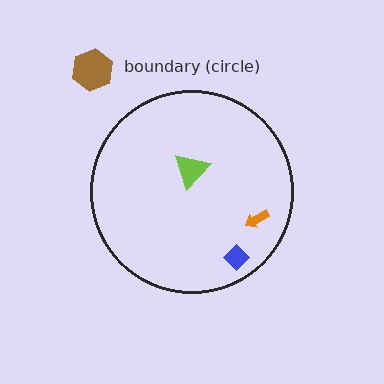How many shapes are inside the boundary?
3 inside, 1 outside.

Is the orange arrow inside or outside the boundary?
Inside.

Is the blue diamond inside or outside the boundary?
Inside.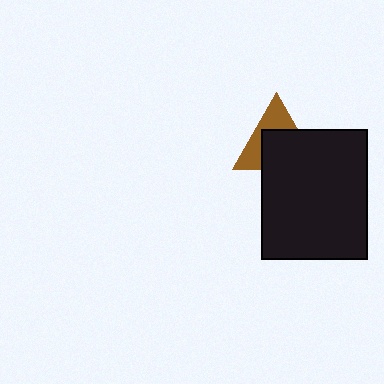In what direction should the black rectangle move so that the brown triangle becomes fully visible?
The black rectangle should move down. That is the shortest direction to clear the overlap and leave the brown triangle fully visible.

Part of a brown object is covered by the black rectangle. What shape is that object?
It is a triangle.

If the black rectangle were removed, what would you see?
You would see the complete brown triangle.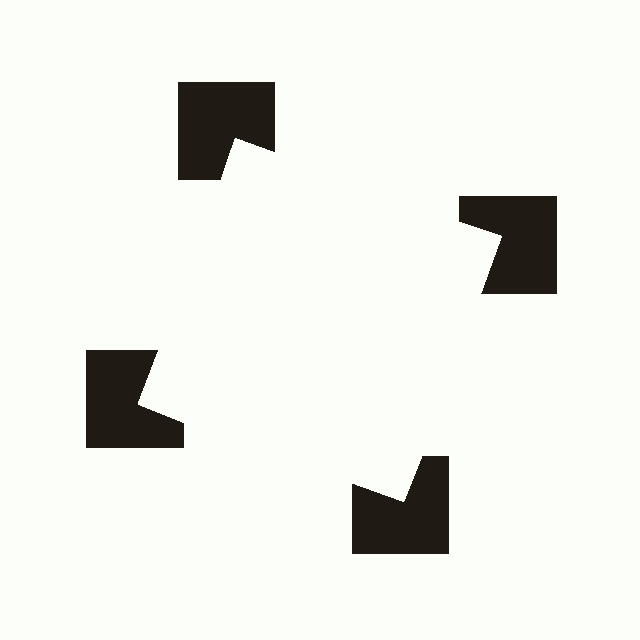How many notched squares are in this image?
There are 4 — one at each vertex of the illusory square.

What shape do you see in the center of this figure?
An illusory square — its edges are inferred from the aligned wedge cuts in the notched squares, not physically drawn.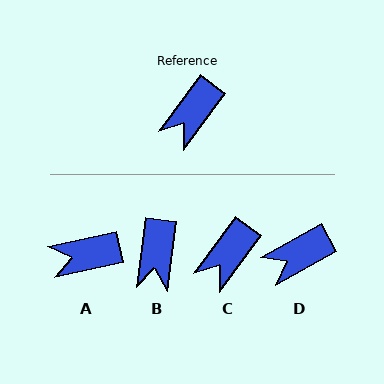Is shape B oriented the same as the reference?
No, it is off by about 29 degrees.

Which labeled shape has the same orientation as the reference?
C.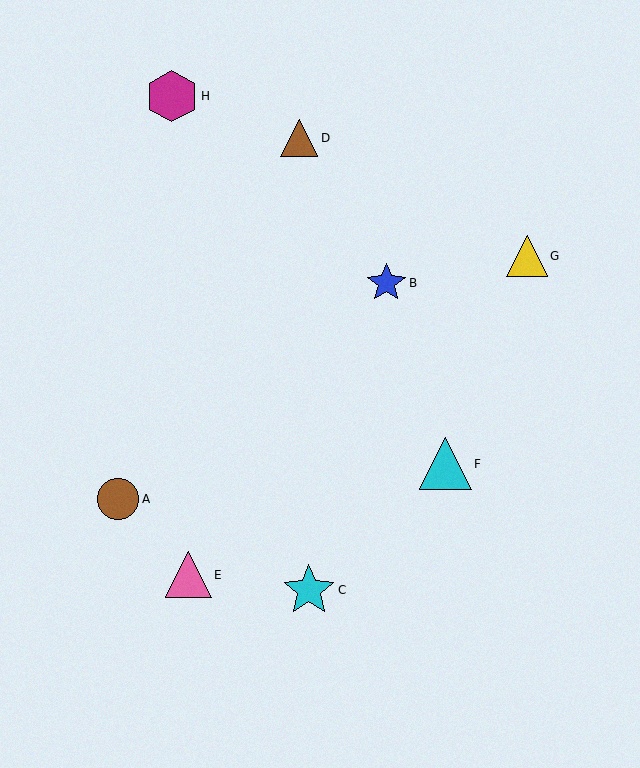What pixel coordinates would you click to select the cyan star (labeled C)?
Click at (309, 590) to select the cyan star C.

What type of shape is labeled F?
Shape F is a cyan triangle.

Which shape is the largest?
The cyan star (labeled C) is the largest.